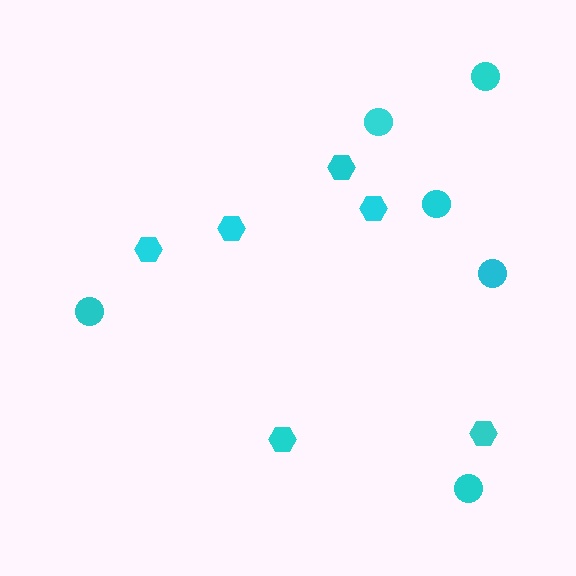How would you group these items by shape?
There are 2 groups: one group of hexagons (6) and one group of circles (6).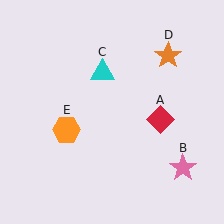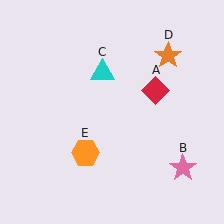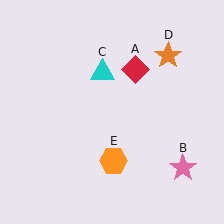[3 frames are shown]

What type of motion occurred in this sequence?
The red diamond (object A), orange hexagon (object E) rotated counterclockwise around the center of the scene.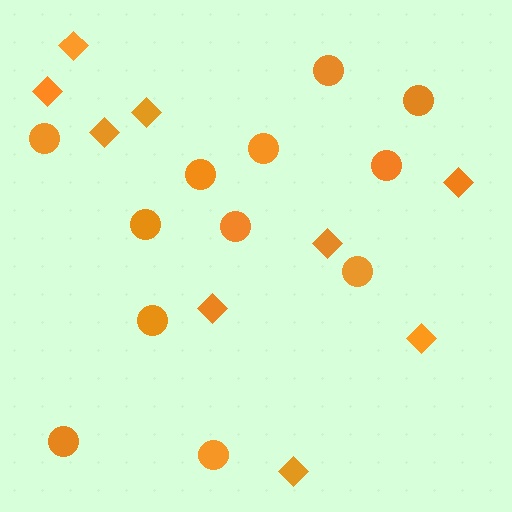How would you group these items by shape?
There are 2 groups: one group of circles (12) and one group of diamonds (9).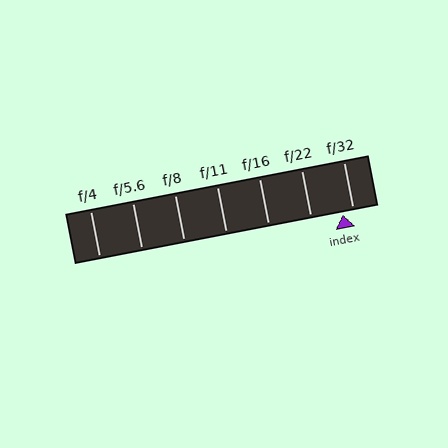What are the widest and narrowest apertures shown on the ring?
The widest aperture shown is f/4 and the narrowest is f/32.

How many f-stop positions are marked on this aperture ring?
There are 7 f-stop positions marked.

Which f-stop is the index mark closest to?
The index mark is closest to f/32.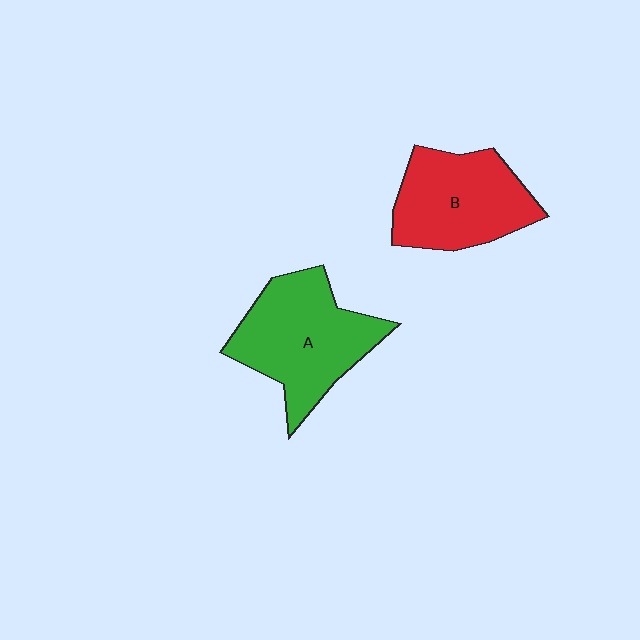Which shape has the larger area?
Shape A (green).